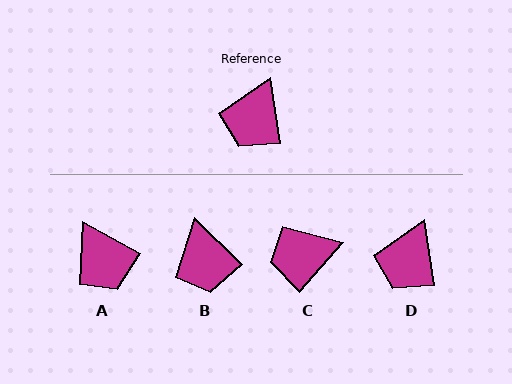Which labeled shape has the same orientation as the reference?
D.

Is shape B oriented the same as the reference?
No, it is off by about 37 degrees.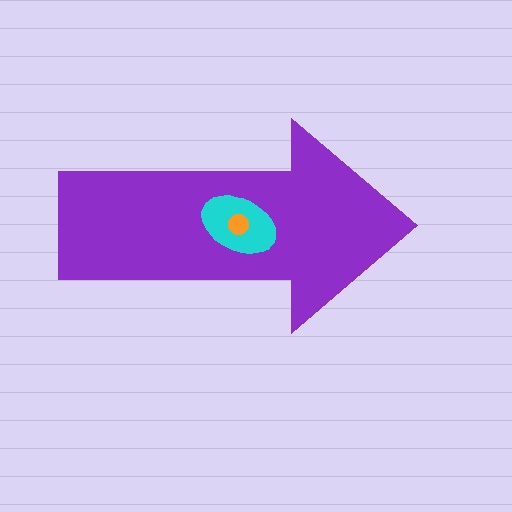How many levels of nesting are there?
3.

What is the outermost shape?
The purple arrow.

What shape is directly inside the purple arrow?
The cyan ellipse.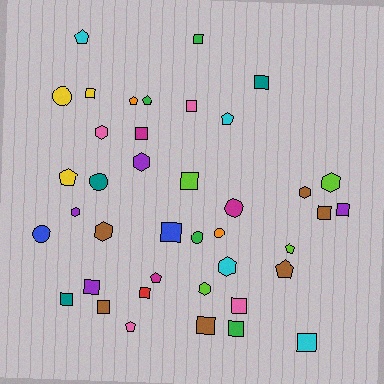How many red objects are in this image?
There is 1 red object.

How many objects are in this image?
There are 40 objects.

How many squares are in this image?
There are 17 squares.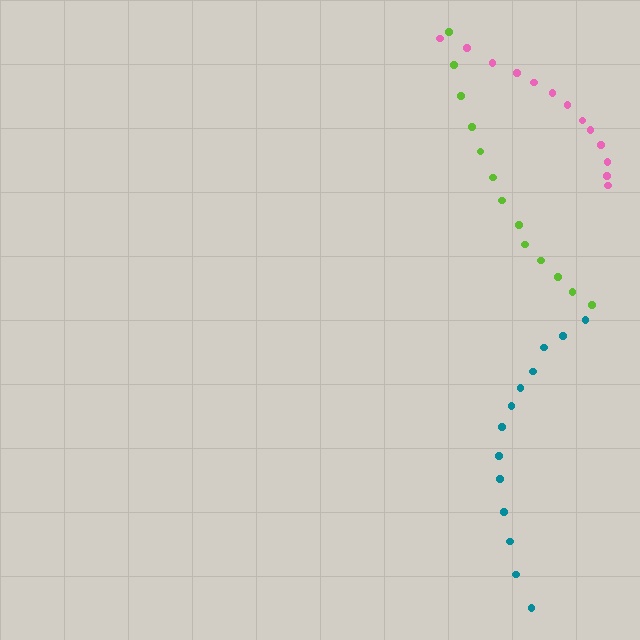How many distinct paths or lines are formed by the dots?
There are 3 distinct paths.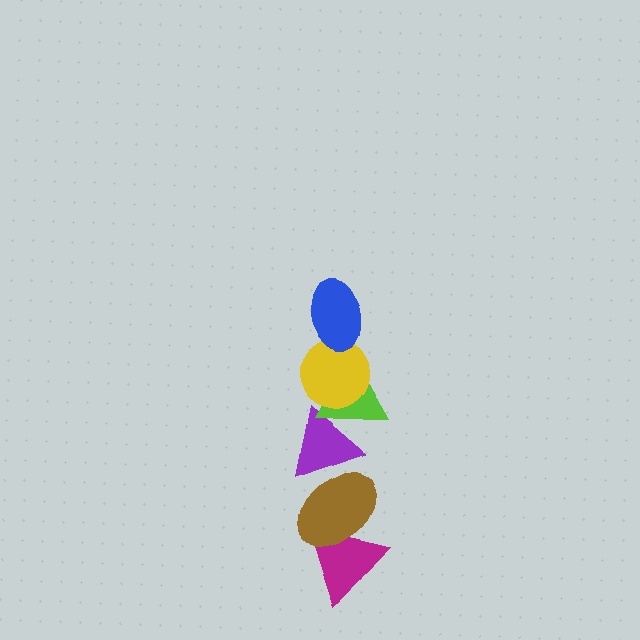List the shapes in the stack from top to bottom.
From top to bottom: the blue ellipse, the yellow circle, the lime triangle, the purple triangle, the brown ellipse, the magenta triangle.